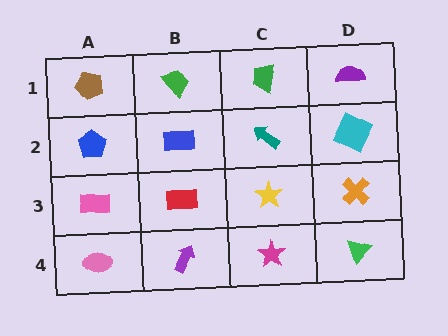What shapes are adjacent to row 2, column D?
A purple semicircle (row 1, column D), an orange cross (row 3, column D), a teal arrow (row 2, column C).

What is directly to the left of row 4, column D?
A magenta star.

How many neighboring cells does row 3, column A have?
3.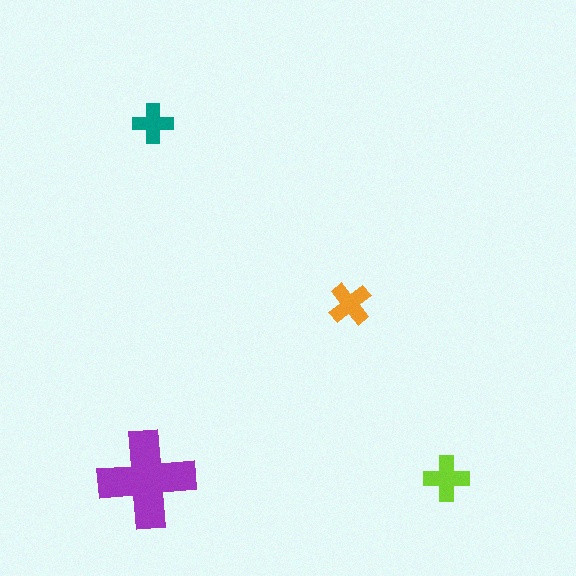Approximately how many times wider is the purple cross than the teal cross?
About 2.5 times wider.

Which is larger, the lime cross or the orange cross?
The lime one.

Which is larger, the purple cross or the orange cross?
The purple one.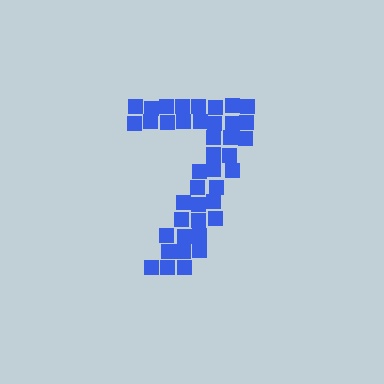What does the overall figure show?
The overall figure shows the digit 7.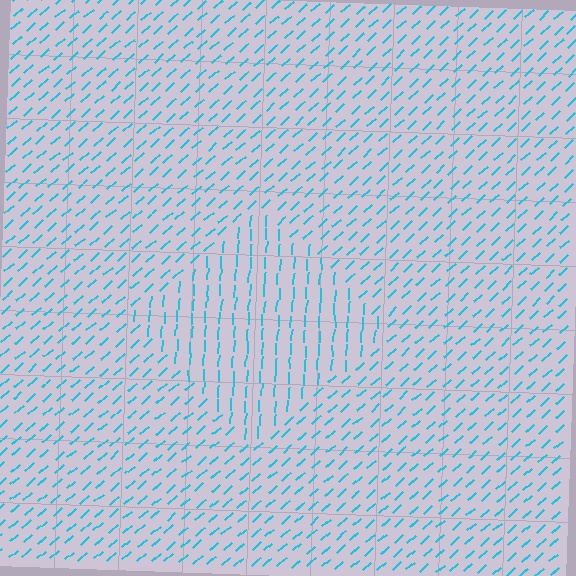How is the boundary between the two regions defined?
The boundary is defined purely by a change in line orientation (approximately 45 degrees difference). All lines are the same color and thickness.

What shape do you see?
I see a diamond.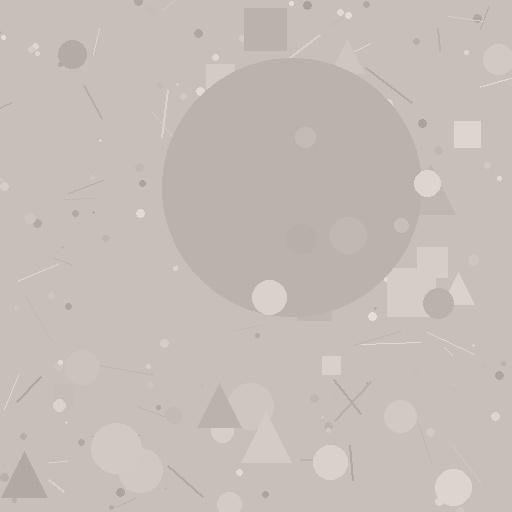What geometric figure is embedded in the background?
A circle is embedded in the background.